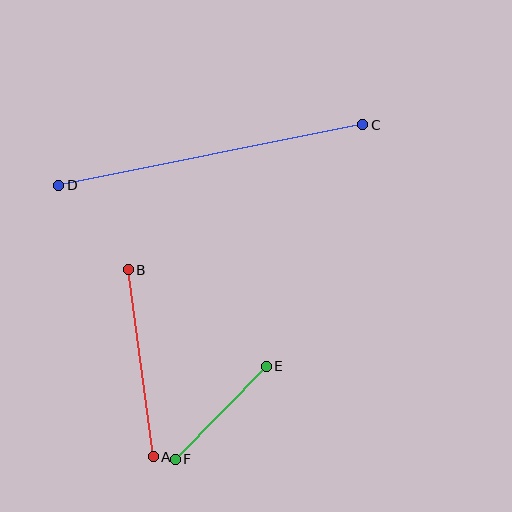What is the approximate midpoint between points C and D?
The midpoint is at approximately (211, 155) pixels.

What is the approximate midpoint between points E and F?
The midpoint is at approximately (221, 413) pixels.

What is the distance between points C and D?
The distance is approximately 310 pixels.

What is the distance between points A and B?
The distance is approximately 189 pixels.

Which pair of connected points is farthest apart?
Points C and D are farthest apart.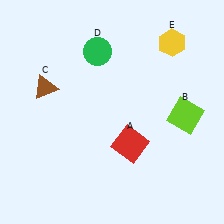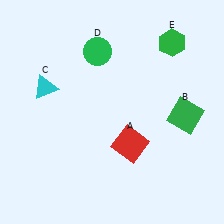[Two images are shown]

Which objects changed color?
B changed from lime to green. C changed from brown to cyan. E changed from yellow to green.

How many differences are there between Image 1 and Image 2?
There are 3 differences between the two images.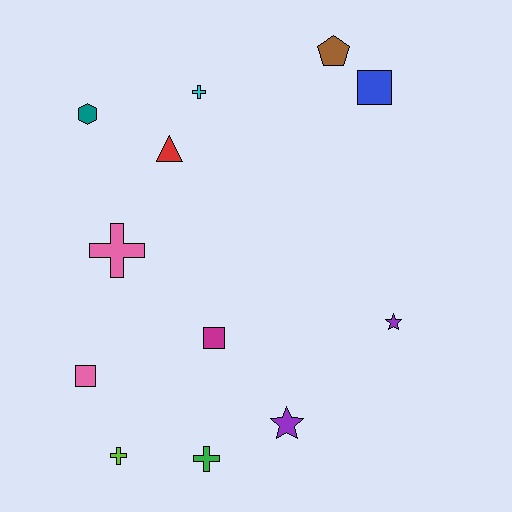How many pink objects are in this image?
There are 2 pink objects.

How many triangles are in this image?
There is 1 triangle.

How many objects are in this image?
There are 12 objects.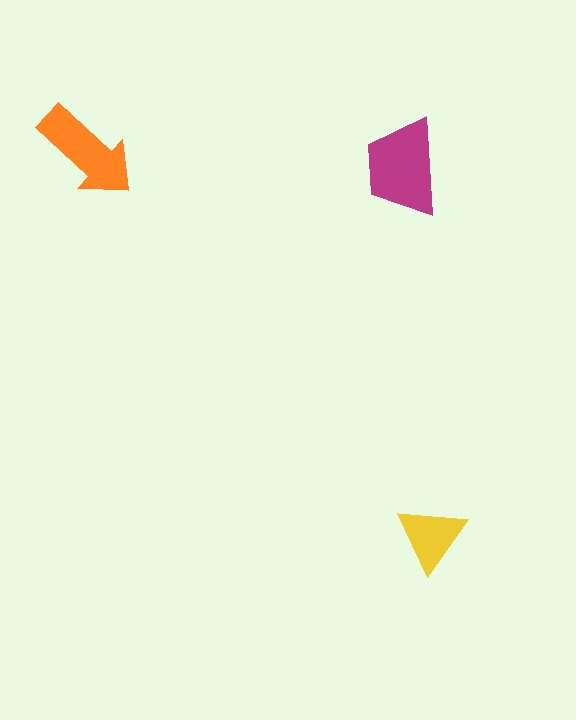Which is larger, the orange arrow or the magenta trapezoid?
The magenta trapezoid.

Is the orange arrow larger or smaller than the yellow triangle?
Larger.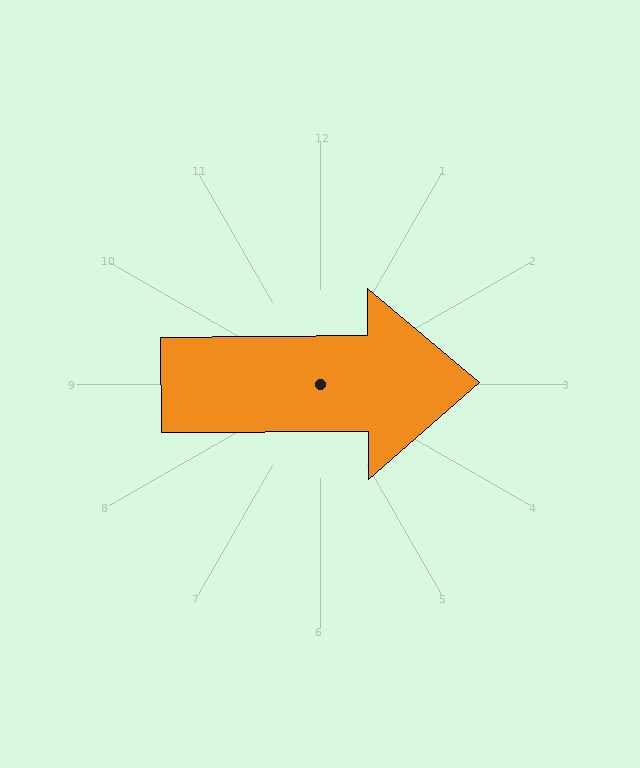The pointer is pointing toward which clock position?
Roughly 3 o'clock.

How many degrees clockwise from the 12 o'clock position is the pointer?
Approximately 90 degrees.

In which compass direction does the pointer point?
East.